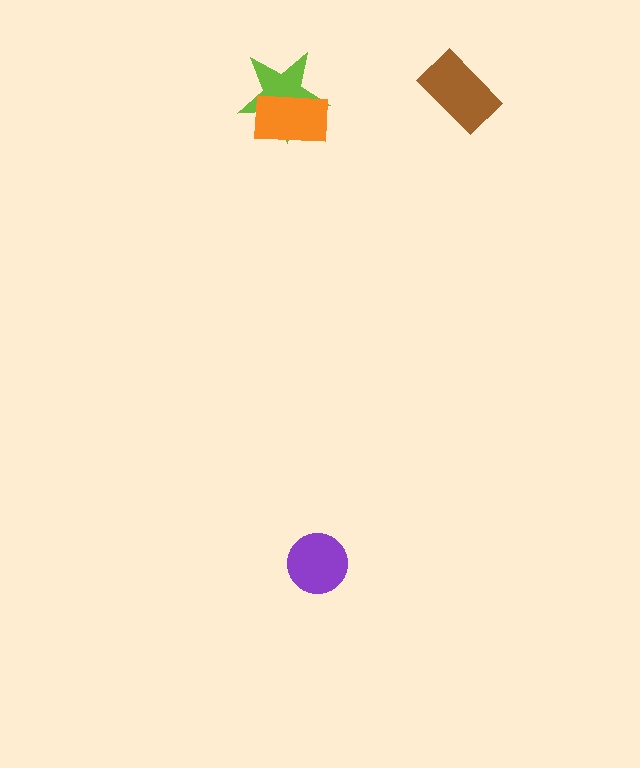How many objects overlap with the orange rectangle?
1 object overlaps with the orange rectangle.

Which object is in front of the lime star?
The orange rectangle is in front of the lime star.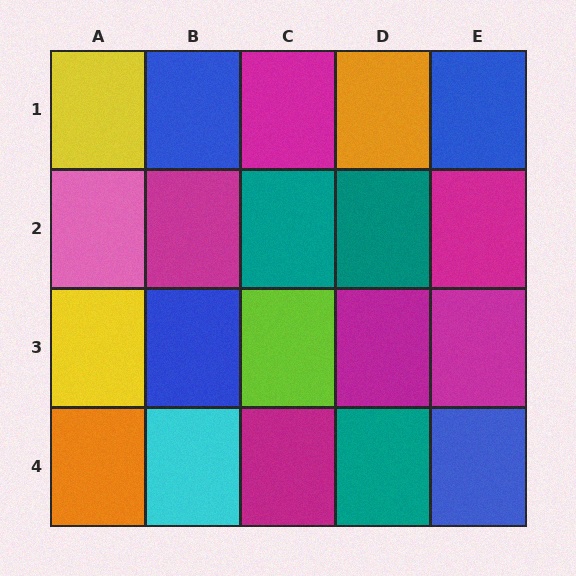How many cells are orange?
2 cells are orange.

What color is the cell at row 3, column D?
Magenta.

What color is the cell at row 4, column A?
Orange.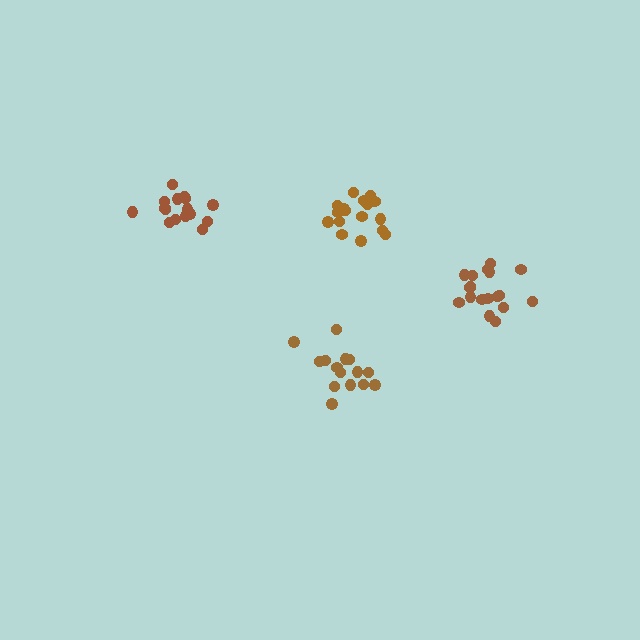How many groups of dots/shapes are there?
There are 4 groups.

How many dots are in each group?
Group 1: 15 dots, Group 2: 16 dots, Group 3: 18 dots, Group 4: 18 dots (67 total).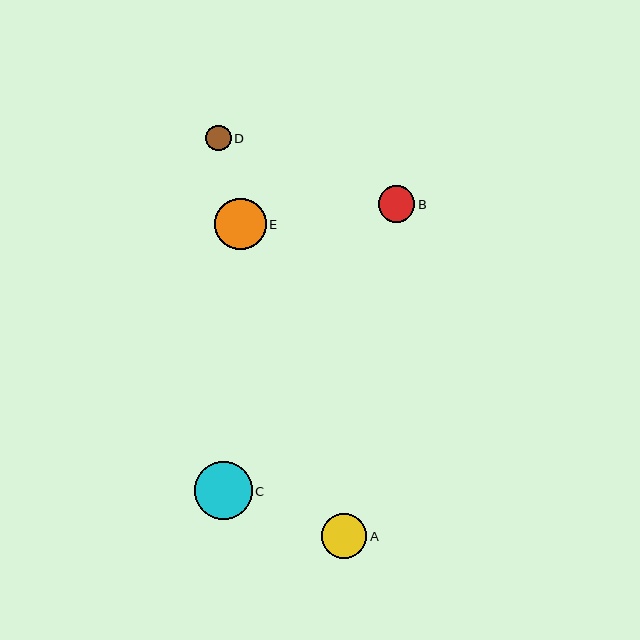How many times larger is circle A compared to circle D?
Circle A is approximately 1.8 times the size of circle D.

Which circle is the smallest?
Circle D is the smallest with a size of approximately 26 pixels.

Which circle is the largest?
Circle C is the largest with a size of approximately 58 pixels.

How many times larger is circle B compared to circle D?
Circle B is approximately 1.4 times the size of circle D.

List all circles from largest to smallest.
From largest to smallest: C, E, A, B, D.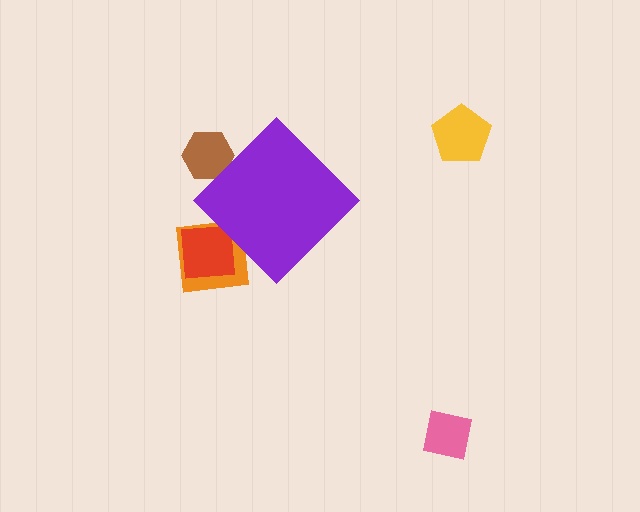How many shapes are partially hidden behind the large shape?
3 shapes are partially hidden.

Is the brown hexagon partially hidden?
Yes, the brown hexagon is partially hidden behind the purple diamond.